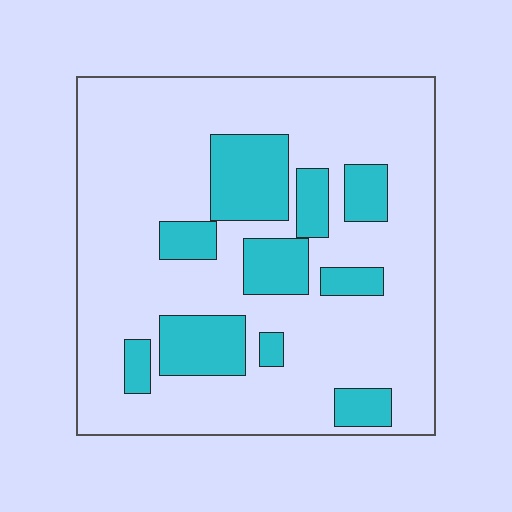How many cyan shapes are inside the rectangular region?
10.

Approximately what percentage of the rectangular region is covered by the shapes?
Approximately 25%.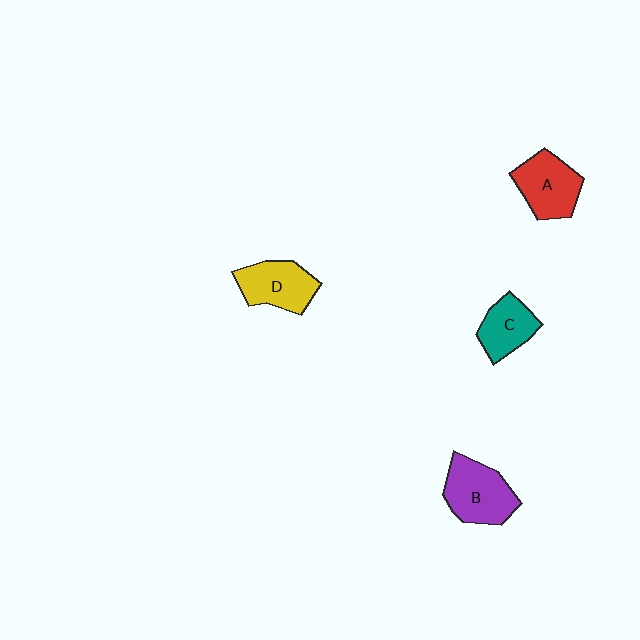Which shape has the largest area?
Shape B (purple).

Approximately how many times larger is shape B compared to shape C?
Approximately 1.4 times.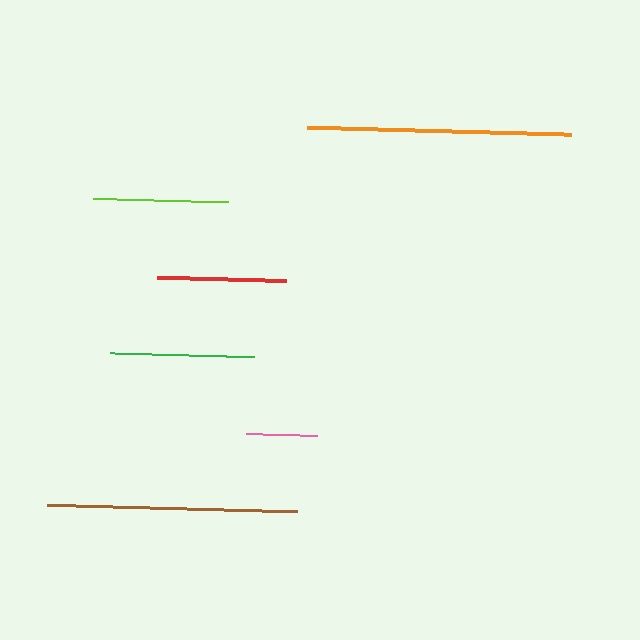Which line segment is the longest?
The orange line is the longest at approximately 263 pixels.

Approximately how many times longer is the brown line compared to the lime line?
The brown line is approximately 1.9 times the length of the lime line.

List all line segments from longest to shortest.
From longest to shortest: orange, brown, green, lime, red, pink.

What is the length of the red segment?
The red segment is approximately 130 pixels long.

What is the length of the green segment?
The green segment is approximately 143 pixels long.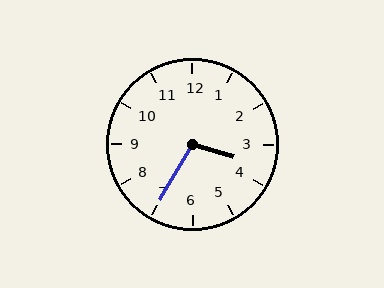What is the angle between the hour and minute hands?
Approximately 102 degrees.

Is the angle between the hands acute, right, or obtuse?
It is obtuse.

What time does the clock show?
3:35.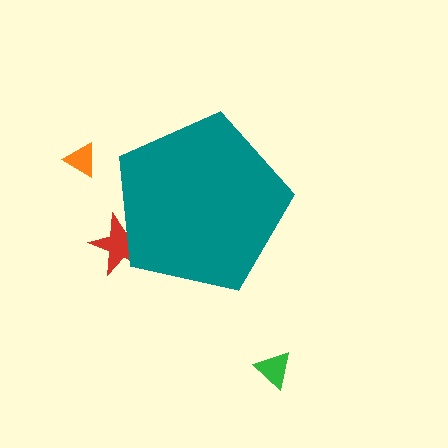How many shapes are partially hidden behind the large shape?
1 shape is partially hidden.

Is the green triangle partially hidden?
No, the green triangle is fully visible.